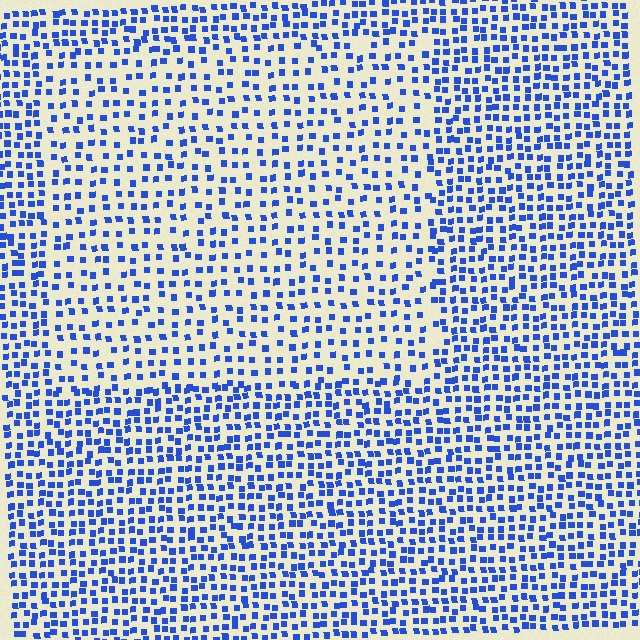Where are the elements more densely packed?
The elements are more densely packed outside the rectangle boundary.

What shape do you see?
I see a rectangle.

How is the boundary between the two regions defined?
The boundary is defined by a change in element density (approximately 1.7x ratio). All elements are the same color, size, and shape.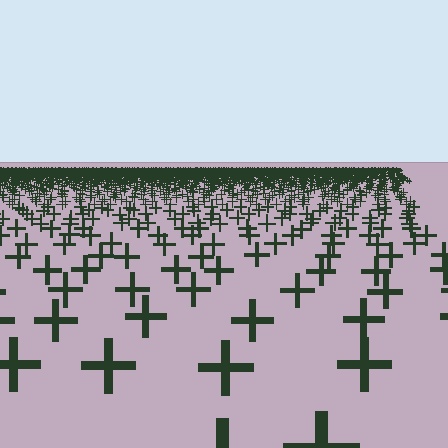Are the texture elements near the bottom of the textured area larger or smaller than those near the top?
Larger. Near the bottom, elements are closer to the viewer and appear at a bigger on-screen size.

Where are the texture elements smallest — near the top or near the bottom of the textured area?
Near the top.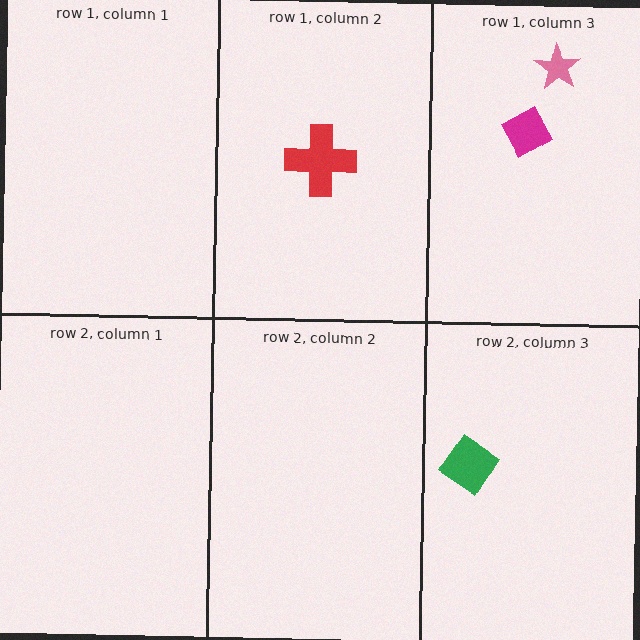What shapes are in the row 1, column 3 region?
The magenta diamond, the pink star.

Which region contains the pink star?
The row 1, column 3 region.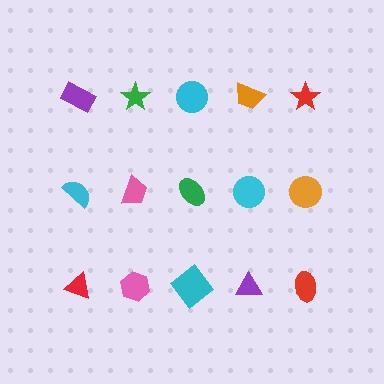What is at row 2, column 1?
A cyan semicircle.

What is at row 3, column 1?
A red triangle.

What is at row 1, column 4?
An orange trapezoid.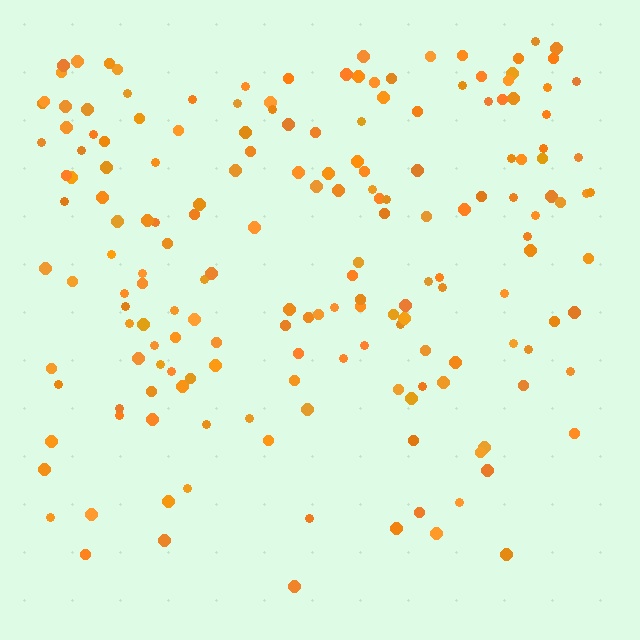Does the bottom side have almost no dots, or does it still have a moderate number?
Still a moderate number, just noticeably fewer than the top.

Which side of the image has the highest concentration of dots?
The top.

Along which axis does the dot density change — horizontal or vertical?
Vertical.